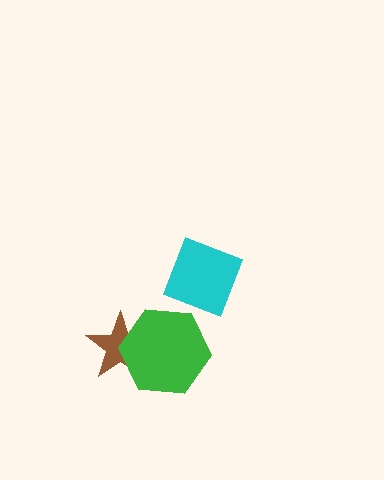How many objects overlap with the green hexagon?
1 object overlaps with the green hexagon.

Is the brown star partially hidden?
Yes, it is partially covered by another shape.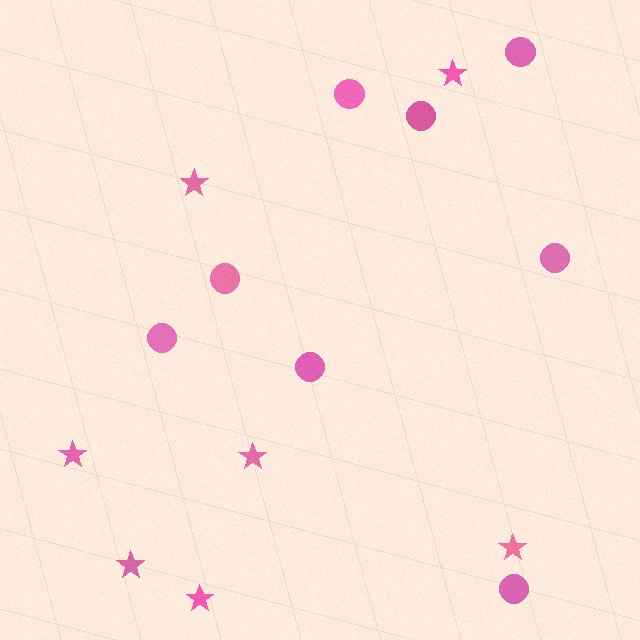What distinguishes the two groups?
There are 2 groups: one group of stars (7) and one group of circles (8).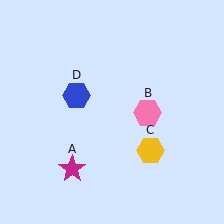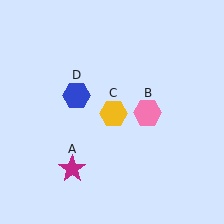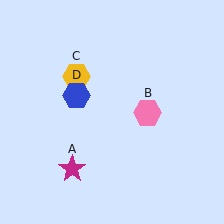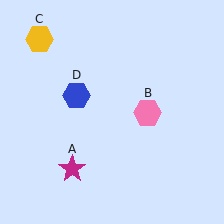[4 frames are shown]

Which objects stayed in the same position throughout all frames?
Magenta star (object A) and pink hexagon (object B) and blue hexagon (object D) remained stationary.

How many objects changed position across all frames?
1 object changed position: yellow hexagon (object C).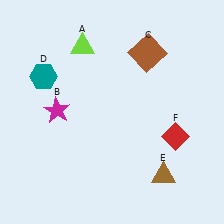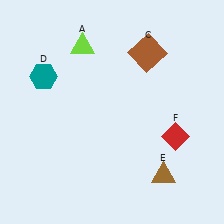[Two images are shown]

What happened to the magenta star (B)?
The magenta star (B) was removed in Image 2. It was in the top-left area of Image 1.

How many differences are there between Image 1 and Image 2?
There is 1 difference between the two images.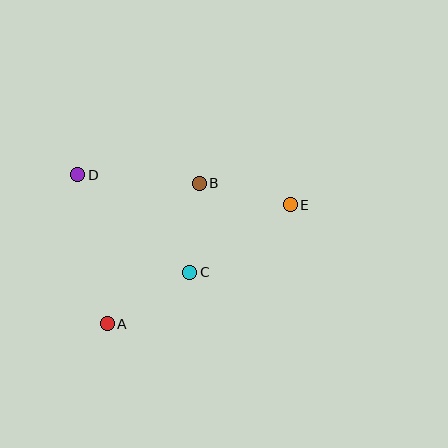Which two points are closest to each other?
Points B and C are closest to each other.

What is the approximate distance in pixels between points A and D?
The distance between A and D is approximately 152 pixels.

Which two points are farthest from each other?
Points A and E are farthest from each other.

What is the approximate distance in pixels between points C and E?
The distance between C and E is approximately 121 pixels.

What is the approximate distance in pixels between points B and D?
The distance between B and D is approximately 122 pixels.